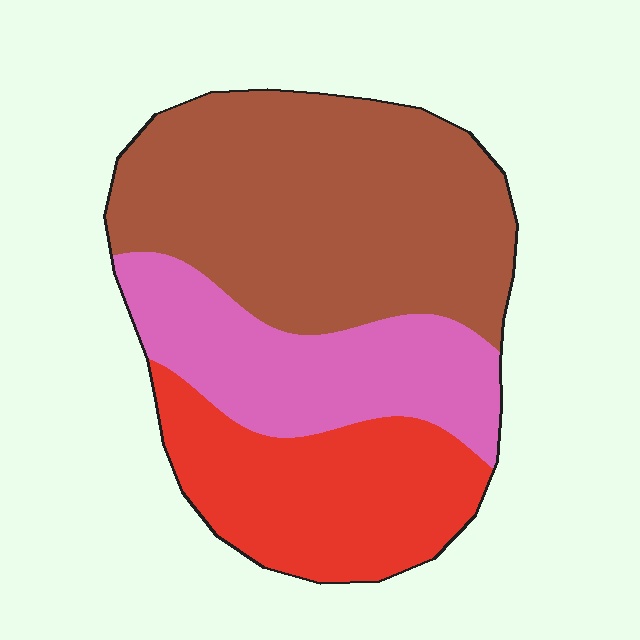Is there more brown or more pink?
Brown.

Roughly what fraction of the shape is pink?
Pink covers around 25% of the shape.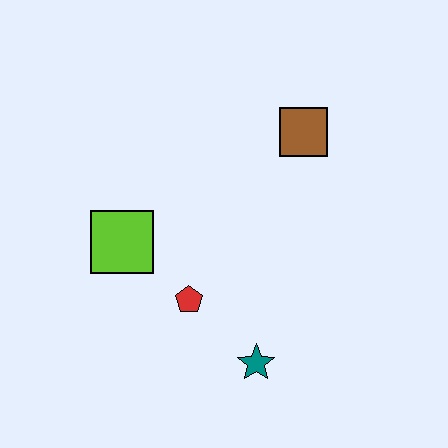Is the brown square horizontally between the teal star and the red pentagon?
No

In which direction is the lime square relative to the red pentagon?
The lime square is to the left of the red pentagon.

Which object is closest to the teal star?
The red pentagon is closest to the teal star.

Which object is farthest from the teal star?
The brown square is farthest from the teal star.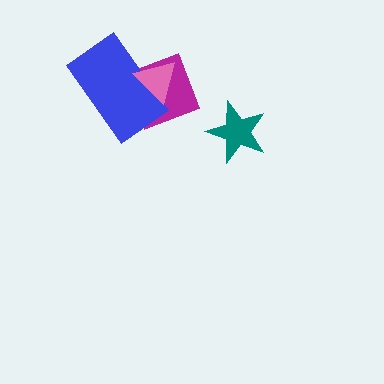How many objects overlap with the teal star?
0 objects overlap with the teal star.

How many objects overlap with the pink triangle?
2 objects overlap with the pink triangle.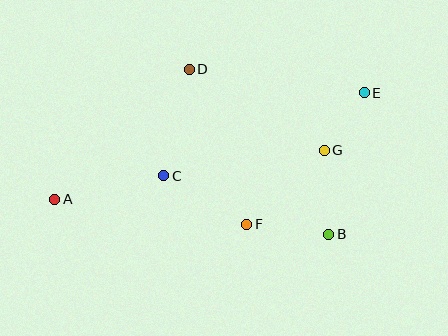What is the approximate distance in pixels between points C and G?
The distance between C and G is approximately 163 pixels.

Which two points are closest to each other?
Points E and G are closest to each other.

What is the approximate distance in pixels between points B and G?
The distance between B and G is approximately 84 pixels.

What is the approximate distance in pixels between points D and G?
The distance between D and G is approximately 157 pixels.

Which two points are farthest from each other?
Points A and E are farthest from each other.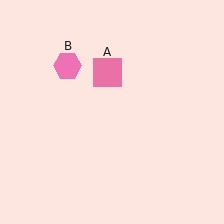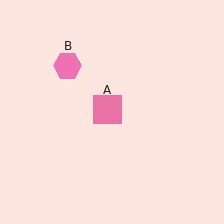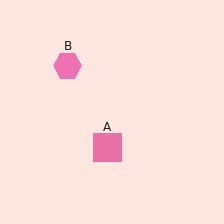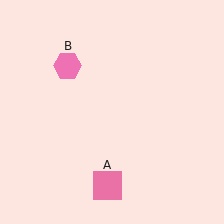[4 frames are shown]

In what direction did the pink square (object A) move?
The pink square (object A) moved down.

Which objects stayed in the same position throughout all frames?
Pink hexagon (object B) remained stationary.